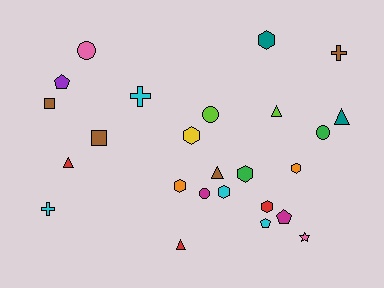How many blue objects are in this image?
There are no blue objects.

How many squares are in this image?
There are 2 squares.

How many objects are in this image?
There are 25 objects.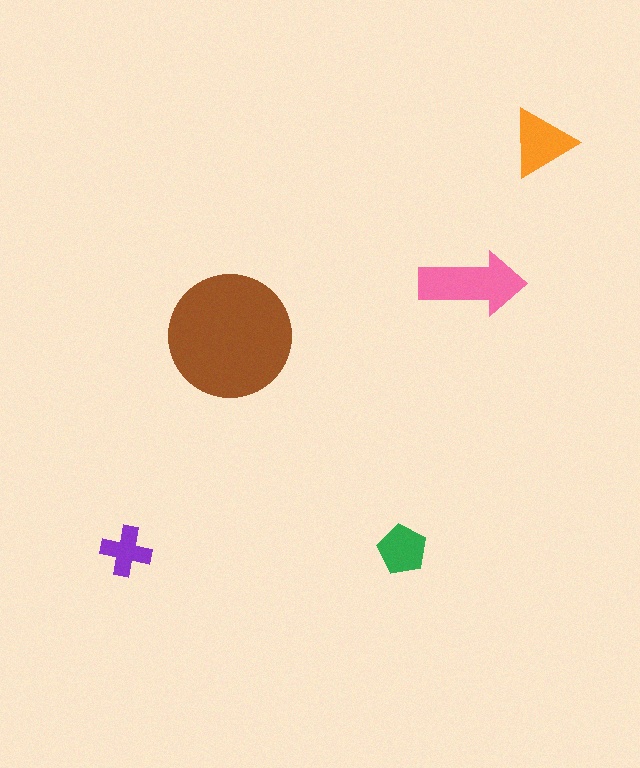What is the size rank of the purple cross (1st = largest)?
5th.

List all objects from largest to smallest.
The brown circle, the pink arrow, the orange triangle, the green pentagon, the purple cross.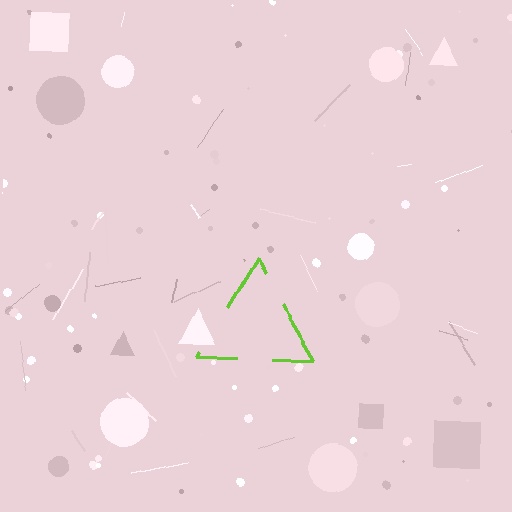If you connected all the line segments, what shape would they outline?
They would outline a triangle.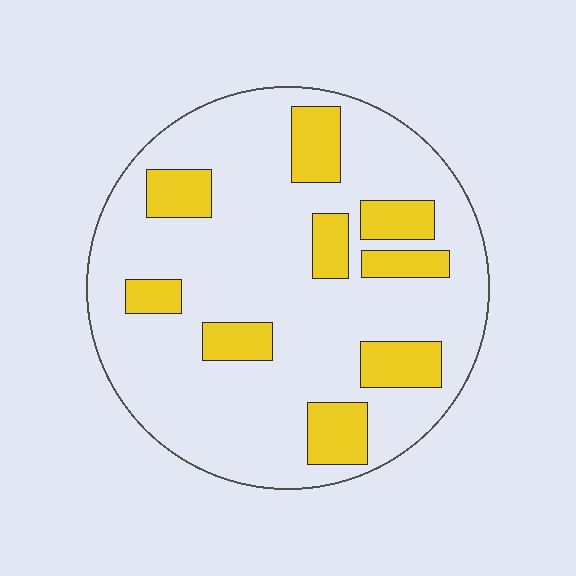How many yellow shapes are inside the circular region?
9.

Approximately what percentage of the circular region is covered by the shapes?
Approximately 20%.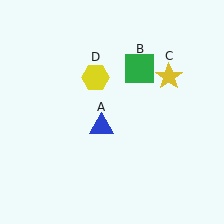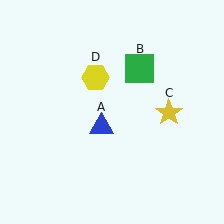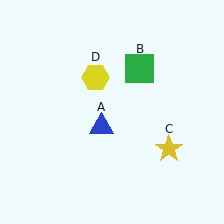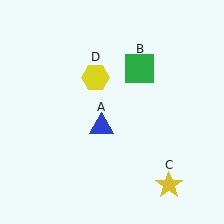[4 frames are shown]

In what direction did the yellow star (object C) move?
The yellow star (object C) moved down.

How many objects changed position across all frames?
1 object changed position: yellow star (object C).